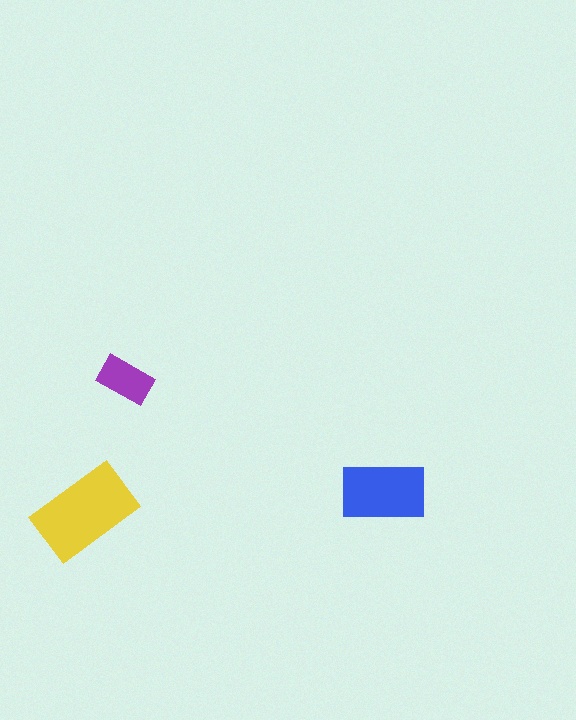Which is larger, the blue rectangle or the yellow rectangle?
The yellow one.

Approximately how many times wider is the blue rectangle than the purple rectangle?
About 1.5 times wider.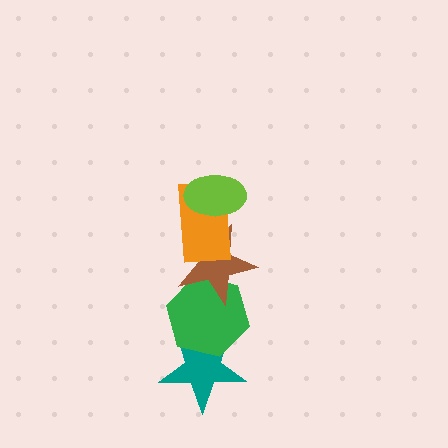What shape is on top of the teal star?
The green hexagon is on top of the teal star.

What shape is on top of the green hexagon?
The brown star is on top of the green hexagon.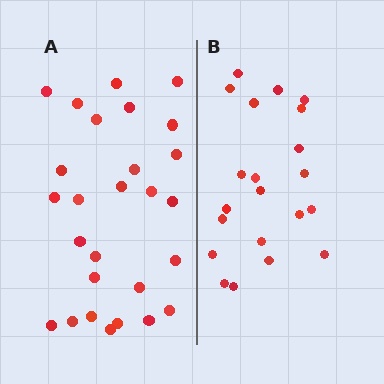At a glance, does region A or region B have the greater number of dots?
Region A (the left region) has more dots.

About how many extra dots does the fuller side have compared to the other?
Region A has about 6 more dots than region B.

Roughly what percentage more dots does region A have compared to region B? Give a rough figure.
About 30% more.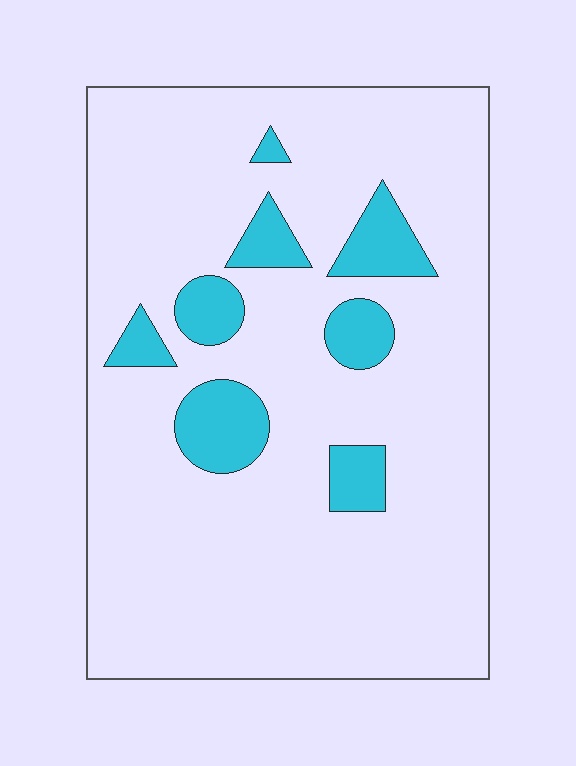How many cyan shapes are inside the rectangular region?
8.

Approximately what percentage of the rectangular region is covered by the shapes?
Approximately 15%.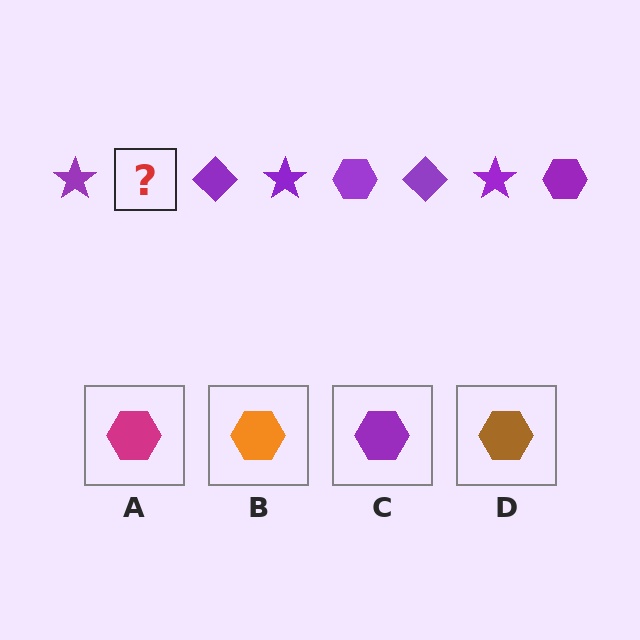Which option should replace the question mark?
Option C.